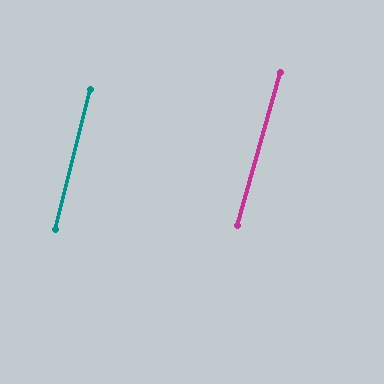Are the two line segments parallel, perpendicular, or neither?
Parallel — their directions differ by only 1.7°.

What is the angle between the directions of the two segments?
Approximately 2 degrees.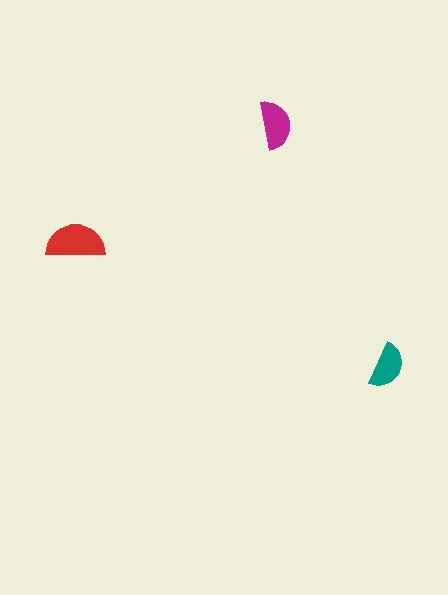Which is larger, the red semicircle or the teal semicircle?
The red one.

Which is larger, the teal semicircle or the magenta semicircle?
The magenta one.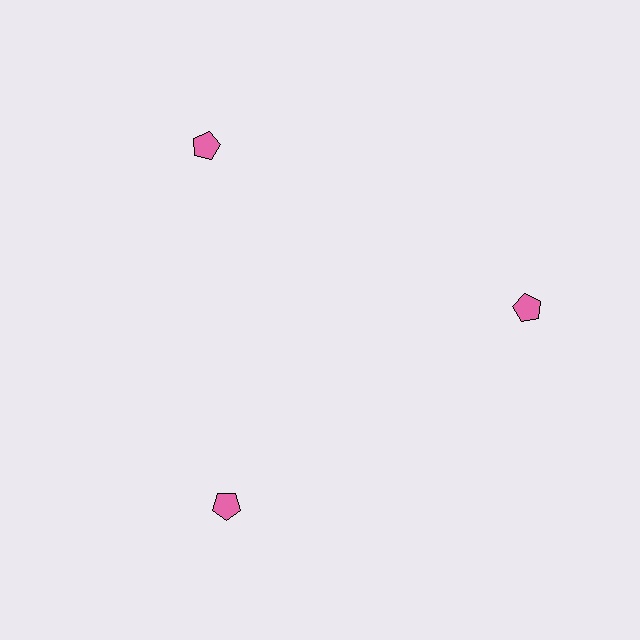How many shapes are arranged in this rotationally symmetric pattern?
There are 3 shapes, arranged in 3 groups of 1.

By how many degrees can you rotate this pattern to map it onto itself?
The pattern maps onto itself every 120 degrees of rotation.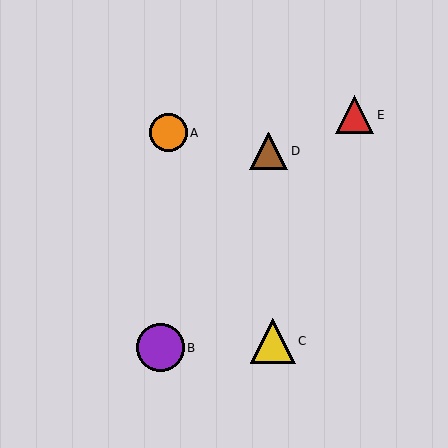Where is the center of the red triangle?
The center of the red triangle is at (355, 115).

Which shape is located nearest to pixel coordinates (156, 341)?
The purple circle (labeled B) at (160, 348) is nearest to that location.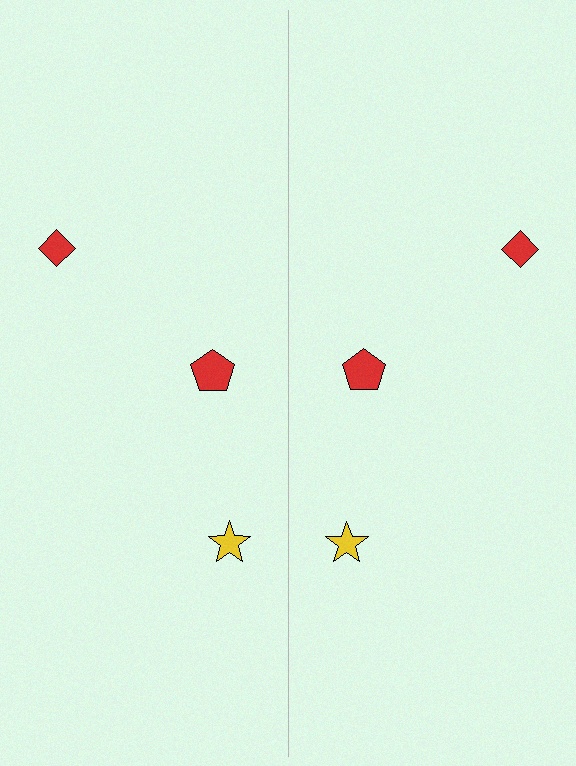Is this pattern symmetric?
Yes, this pattern has bilateral (reflection) symmetry.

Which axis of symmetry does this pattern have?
The pattern has a vertical axis of symmetry running through the center of the image.